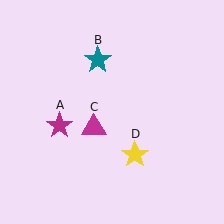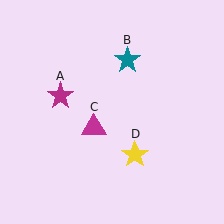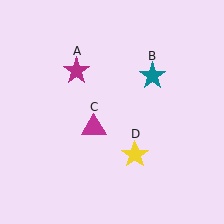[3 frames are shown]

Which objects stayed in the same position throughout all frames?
Magenta triangle (object C) and yellow star (object D) remained stationary.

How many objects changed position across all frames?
2 objects changed position: magenta star (object A), teal star (object B).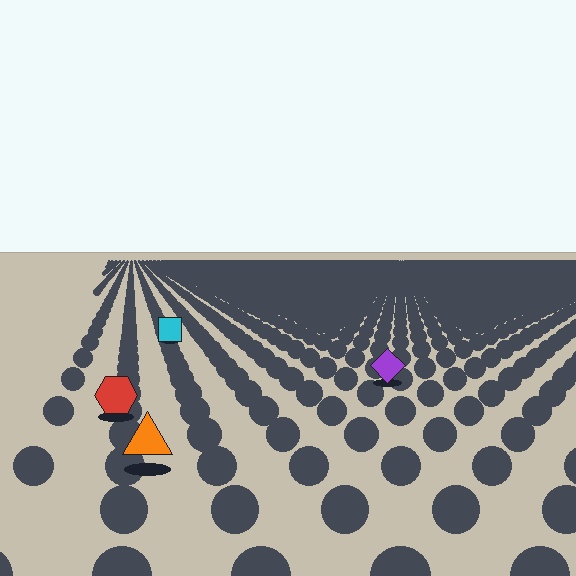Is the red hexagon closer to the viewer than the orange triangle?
No. The orange triangle is closer — you can tell from the texture gradient: the ground texture is coarser near it.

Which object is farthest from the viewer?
The cyan square is farthest from the viewer. It appears smaller and the ground texture around it is denser.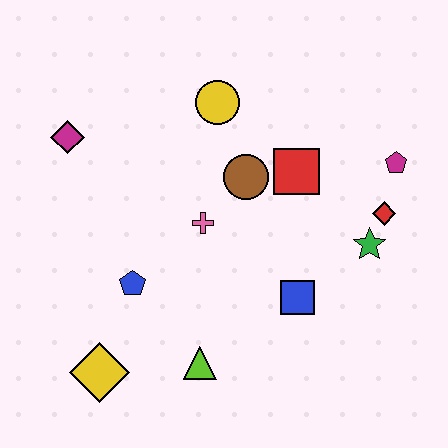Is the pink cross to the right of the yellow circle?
No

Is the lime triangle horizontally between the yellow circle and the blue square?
No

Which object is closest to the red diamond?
The green star is closest to the red diamond.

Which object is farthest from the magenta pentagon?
The yellow diamond is farthest from the magenta pentagon.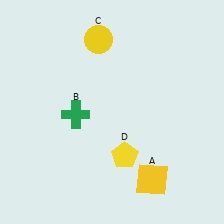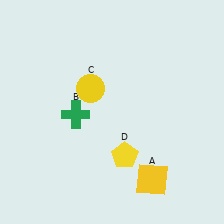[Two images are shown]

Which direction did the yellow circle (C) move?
The yellow circle (C) moved down.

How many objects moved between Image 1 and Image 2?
1 object moved between the two images.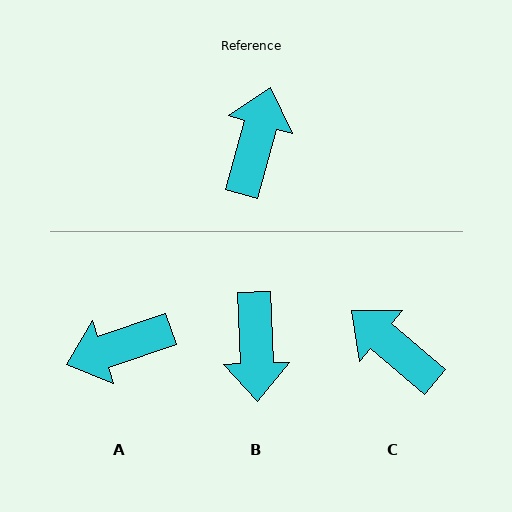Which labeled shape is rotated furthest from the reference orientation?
B, about 163 degrees away.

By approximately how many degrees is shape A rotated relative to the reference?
Approximately 124 degrees counter-clockwise.